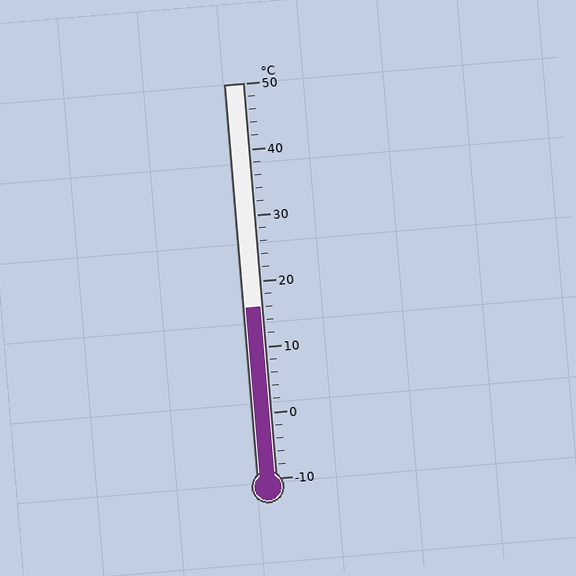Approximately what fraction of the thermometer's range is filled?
The thermometer is filled to approximately 45% of its range.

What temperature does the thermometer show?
The thermometer shows approximately 16°C.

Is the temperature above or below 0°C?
The temperature is above 0°C.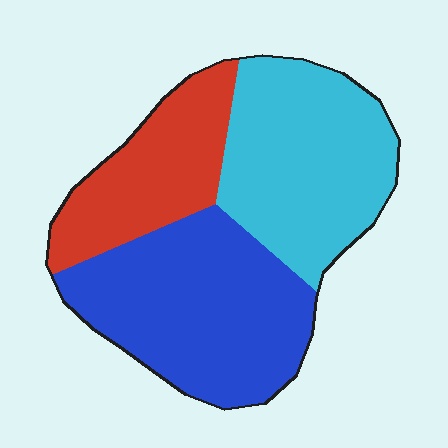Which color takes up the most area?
Blue, at roughly 40%.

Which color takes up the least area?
Red, at roughly 25%.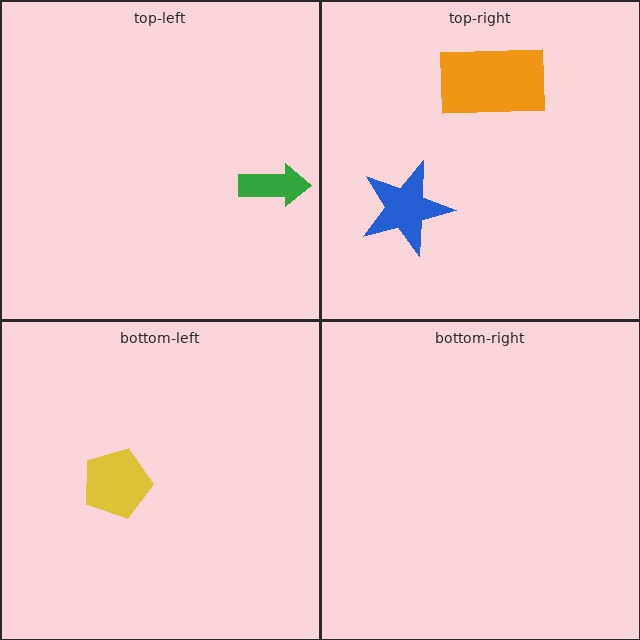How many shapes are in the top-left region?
1.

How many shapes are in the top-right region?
2.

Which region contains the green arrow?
The top-left region.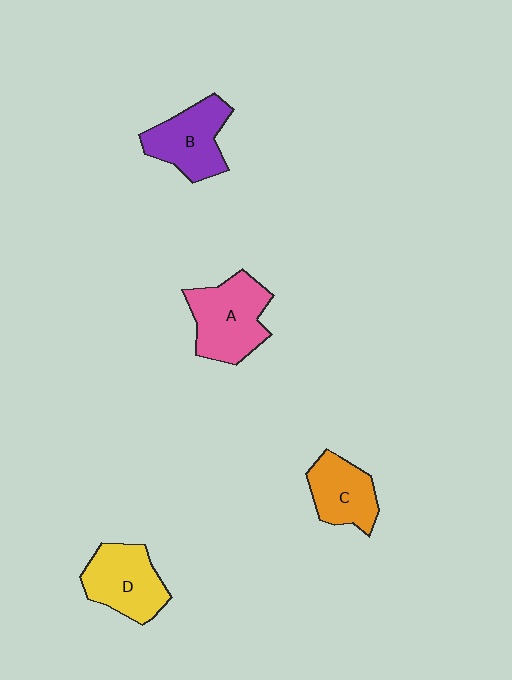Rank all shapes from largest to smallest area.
From largest to smallest: A (pink), D (yellow), B (purple), C (orange).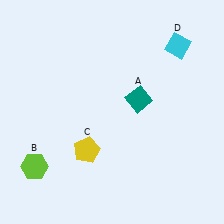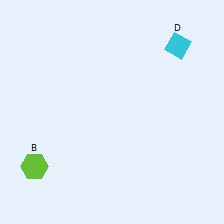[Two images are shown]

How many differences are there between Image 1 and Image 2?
There are 2 differences between the two images.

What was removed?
The teal diamond (A), the yellow pentagon (C) were removed in Image 2.